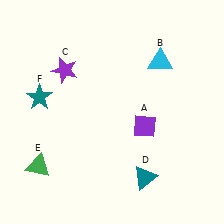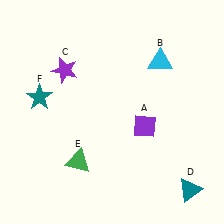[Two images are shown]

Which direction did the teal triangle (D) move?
The teal triangle (D) moved right.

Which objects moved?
The objects that moved are: the teal triangle (D), the green triangle (E).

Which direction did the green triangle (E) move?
The green triangle (E) moved right.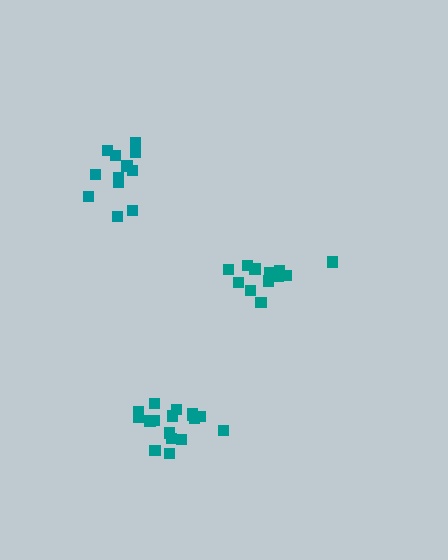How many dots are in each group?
Group 1: 12 dots, Group 2: 17 dots, Group 3: 12 dots (41 total).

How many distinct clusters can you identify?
There are 3 distinct clusters.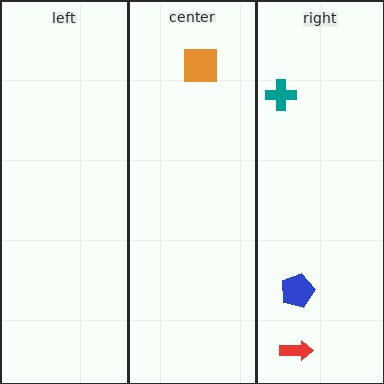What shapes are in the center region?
The orange square.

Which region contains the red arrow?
The right region.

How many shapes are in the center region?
1.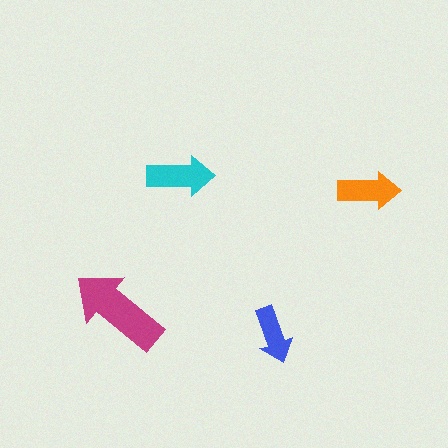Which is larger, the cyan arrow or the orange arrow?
The cyan one.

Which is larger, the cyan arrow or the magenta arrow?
The magenta one.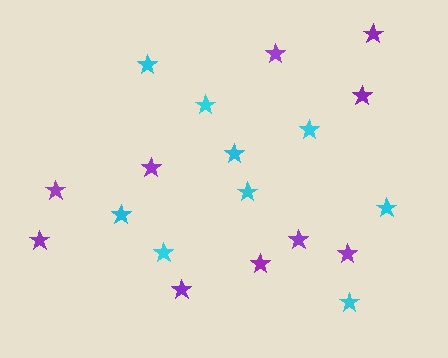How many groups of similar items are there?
There are 2 groups: one group of purple stars (10) and one group of cyan stars (9).